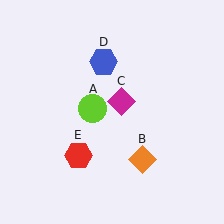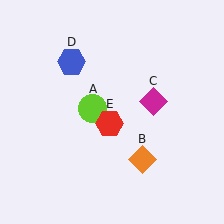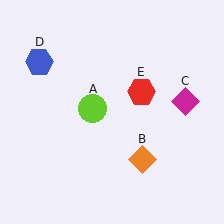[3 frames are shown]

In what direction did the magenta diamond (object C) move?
The magenta diamond (object C) moved right.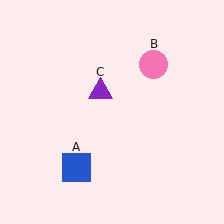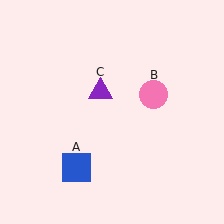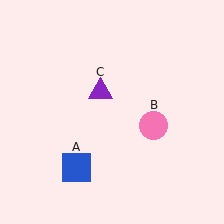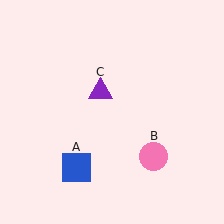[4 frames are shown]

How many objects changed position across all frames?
1 object changed position: pink circle (object B).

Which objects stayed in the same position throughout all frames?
Blue square (object A) and purple triangle (object C) remained stationary.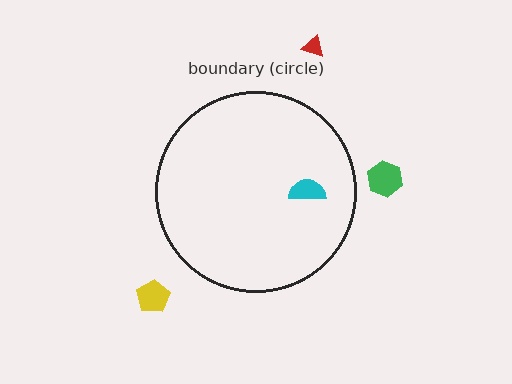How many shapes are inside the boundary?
1 inside, 3 outside.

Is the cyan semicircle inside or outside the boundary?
Inside.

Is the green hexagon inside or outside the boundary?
Outside.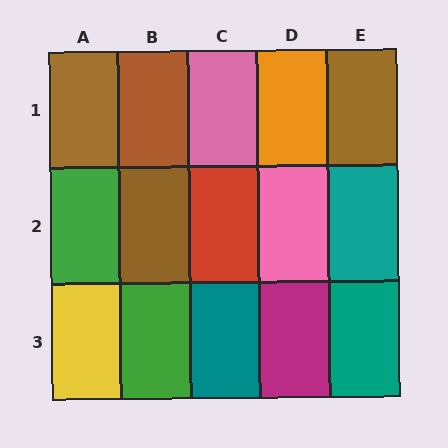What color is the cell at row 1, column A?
Brown.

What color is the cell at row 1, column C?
Pink.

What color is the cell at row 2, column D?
Pink.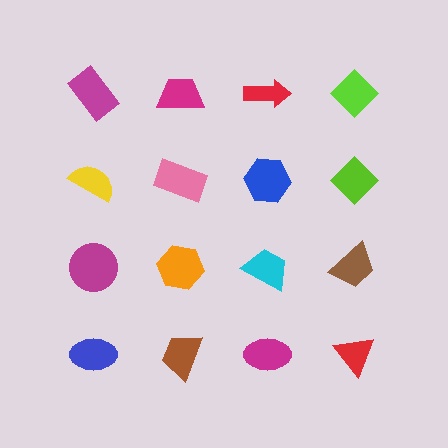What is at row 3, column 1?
A magenta circle.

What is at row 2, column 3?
A blue hexagon.